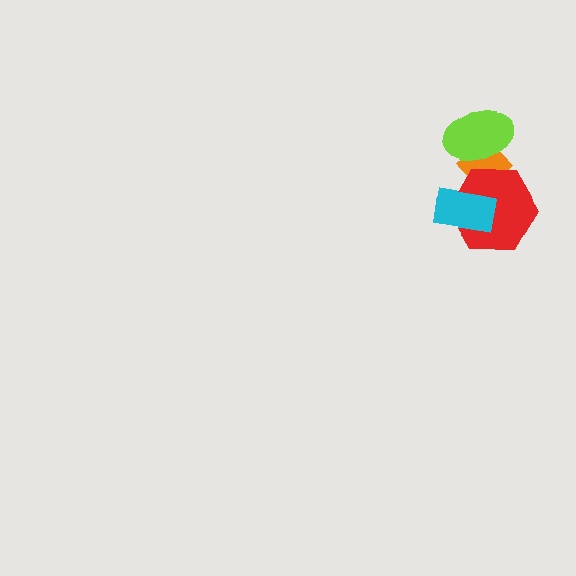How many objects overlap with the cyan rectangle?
2 objects overlap with the cyan rectangle.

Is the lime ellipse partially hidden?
No, no other shape covers it.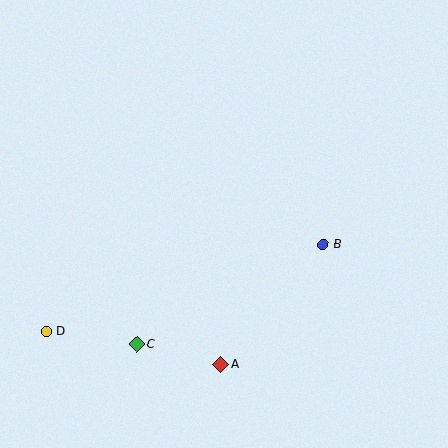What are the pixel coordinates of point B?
Point B is at (323, 244).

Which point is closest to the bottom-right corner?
Point B is closest to the bottom-right corner.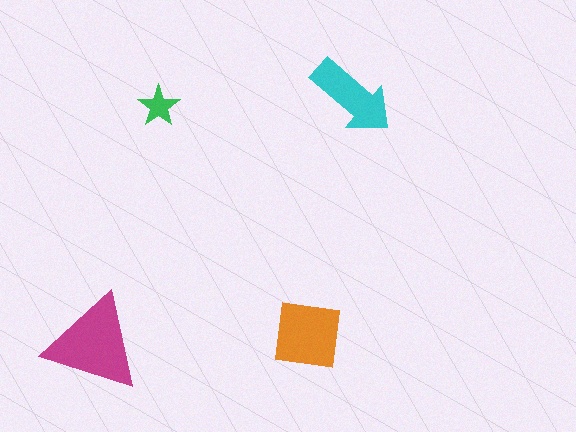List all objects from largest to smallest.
The magenta triangle, the orange square, the cyan arrow, the green star.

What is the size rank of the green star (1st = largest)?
4th.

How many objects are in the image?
There are 4 objects in the image.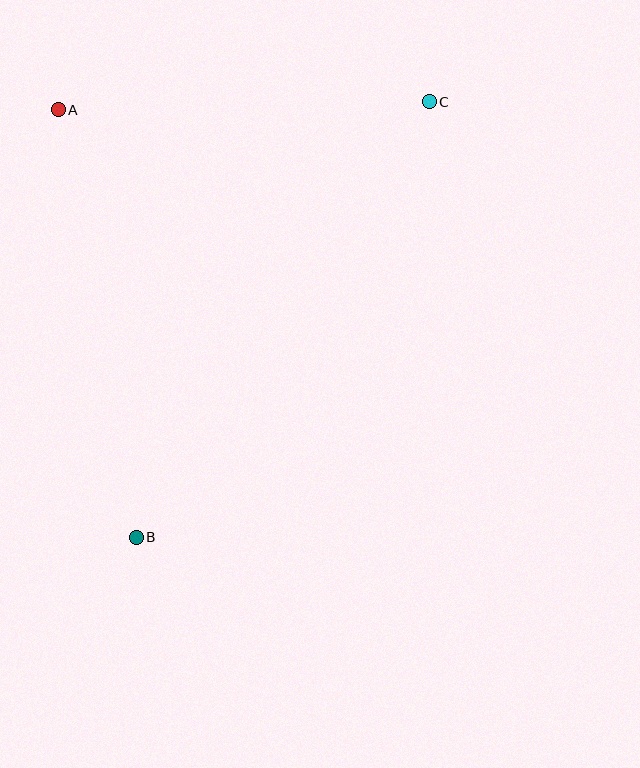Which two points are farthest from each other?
Points B and C are farthest from each other.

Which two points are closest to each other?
Points A and C are closest to each other.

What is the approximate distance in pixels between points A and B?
The distance between A and B is approximately 434 pixels.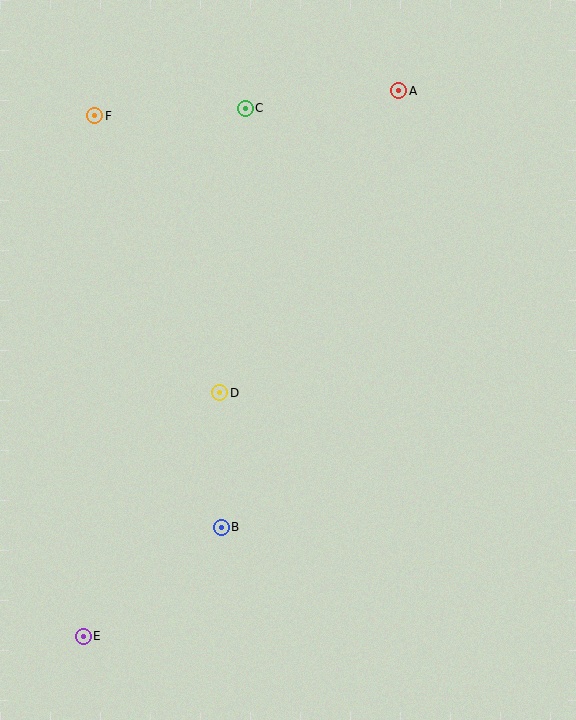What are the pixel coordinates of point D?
Point D is at (220, 393).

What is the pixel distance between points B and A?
The distance between B and A is 471 pixels.